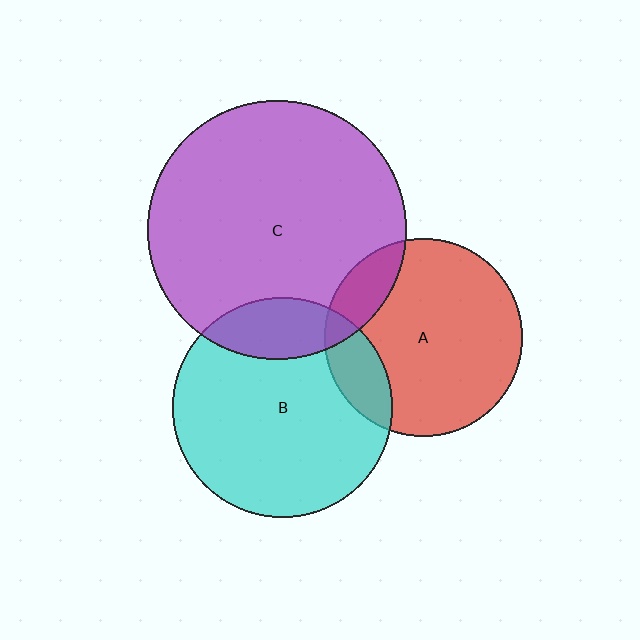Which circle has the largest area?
Circle C (purple).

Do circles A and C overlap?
Yes.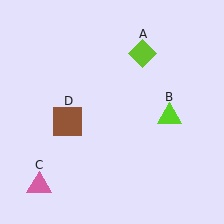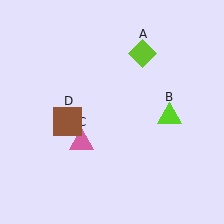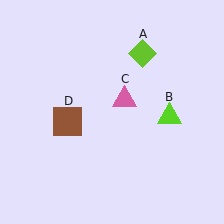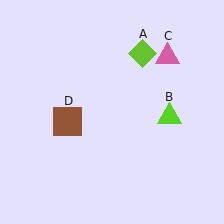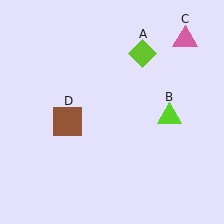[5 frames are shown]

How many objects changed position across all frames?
1 object changed position: pink triangle (object C).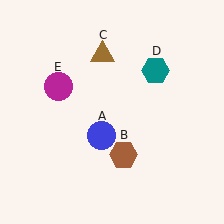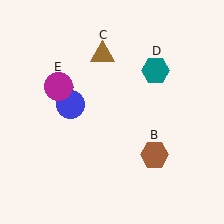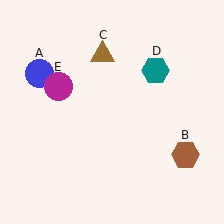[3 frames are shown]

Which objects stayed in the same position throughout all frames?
Brown triangle (object C) and teal hexagon (object D) and magenta circle (object E) remained stationary.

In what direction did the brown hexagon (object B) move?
The brown hexagon (object B) moved right.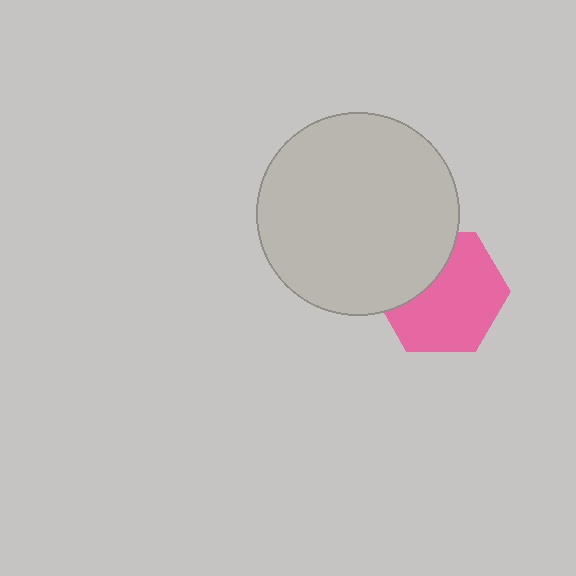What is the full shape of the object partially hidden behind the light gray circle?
The partially hidden object is a pink hexagon.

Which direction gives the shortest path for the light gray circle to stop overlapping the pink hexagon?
Moving toward the upper-left gives the shortest separation.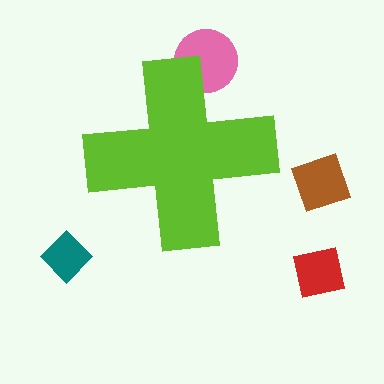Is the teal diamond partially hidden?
No, the teal diamond is fully visible.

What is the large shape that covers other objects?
A lime cross.